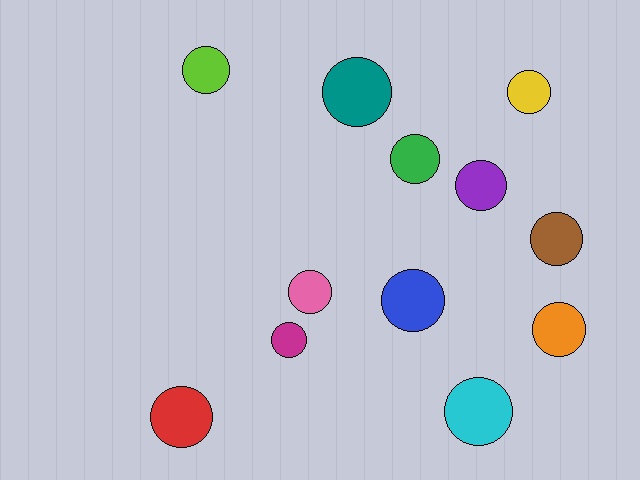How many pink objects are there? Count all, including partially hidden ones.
There is 1 pink object.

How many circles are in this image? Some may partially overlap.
There are 12 circles.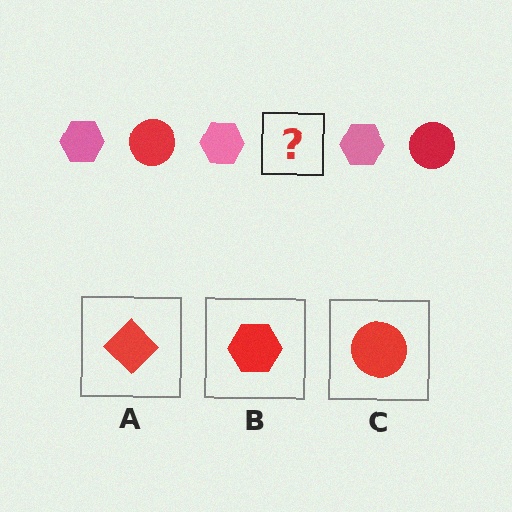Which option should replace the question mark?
Option C.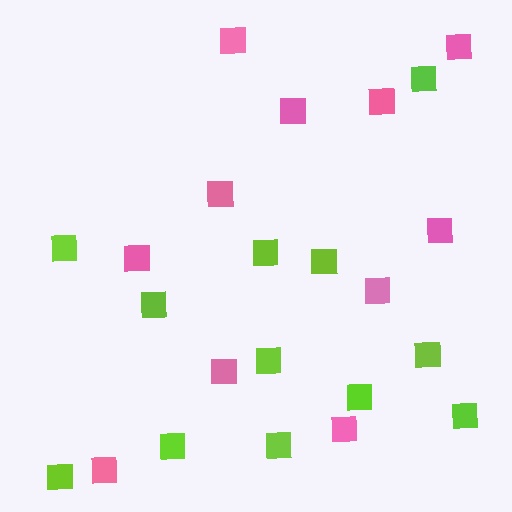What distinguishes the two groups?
There are 2 groups: one group of lime squares (12) and one group of pink squares (11).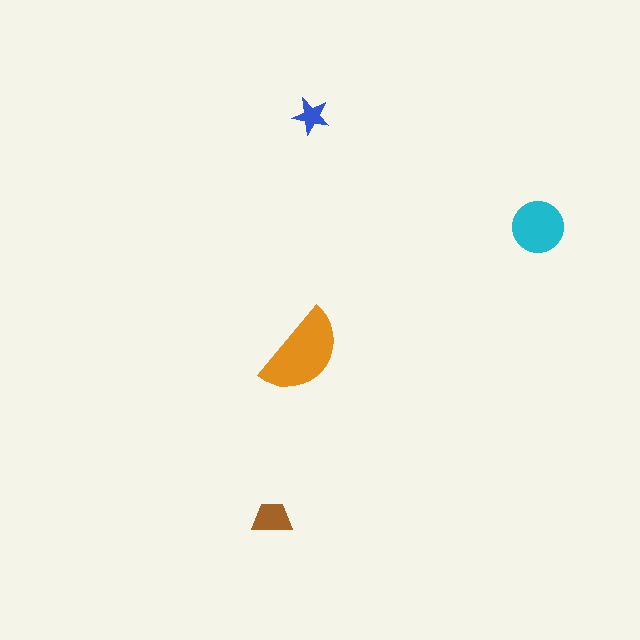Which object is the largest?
The orange semicircle.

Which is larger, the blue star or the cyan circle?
The cyan circle.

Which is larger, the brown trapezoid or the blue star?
The brown trapezoid.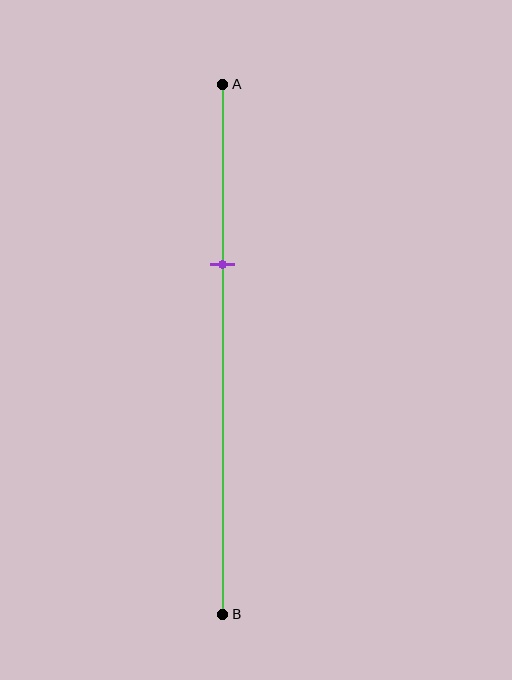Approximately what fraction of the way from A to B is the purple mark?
The purple mark is approximately 35% of the way from A to B.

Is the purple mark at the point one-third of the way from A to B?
Yes, the mark is approximately at the one-third point.